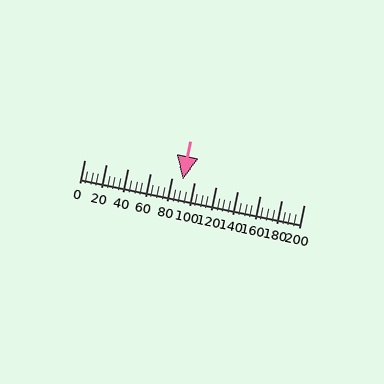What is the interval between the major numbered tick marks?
The major tick marks are spaced 20 units apart.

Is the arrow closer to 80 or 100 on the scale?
The arrow is closer to 100.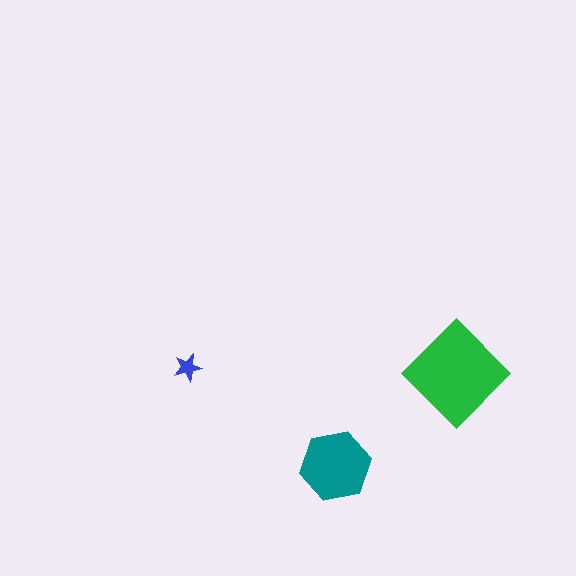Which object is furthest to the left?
The blue star is leftmost.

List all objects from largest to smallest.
The green diamond, the teal hexagon, the blue star.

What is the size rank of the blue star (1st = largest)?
3rd.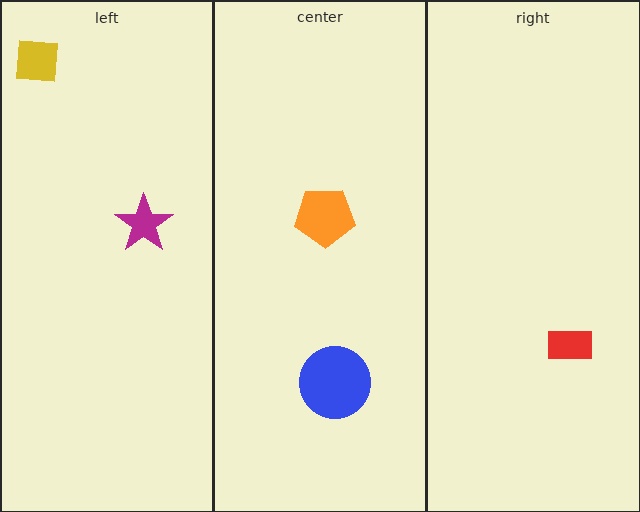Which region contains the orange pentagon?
The center region.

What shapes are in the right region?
The red rectangle.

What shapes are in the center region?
The blue circle, the orange pentagon.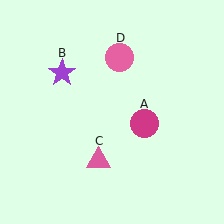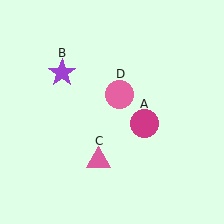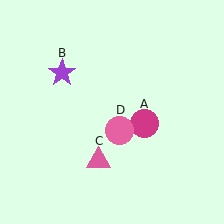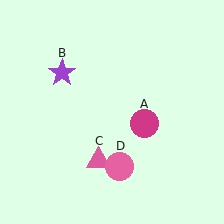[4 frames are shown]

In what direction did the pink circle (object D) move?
The pink circle (object D) moved down.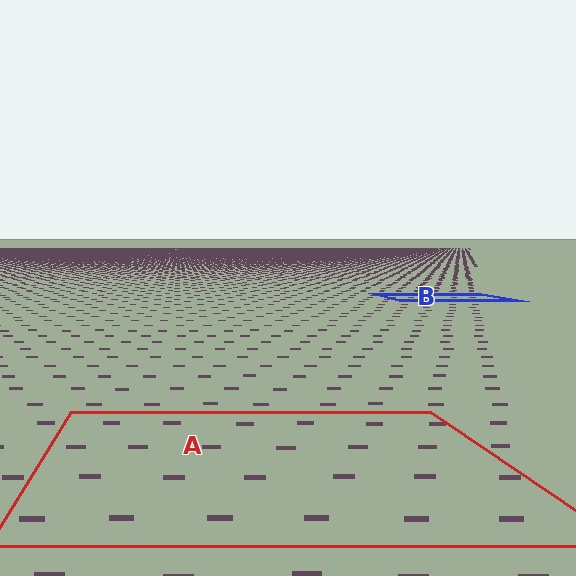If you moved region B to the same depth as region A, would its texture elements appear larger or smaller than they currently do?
They would appear larger. At a closer depth, the same texture elements are projected at a bigger on-screen size.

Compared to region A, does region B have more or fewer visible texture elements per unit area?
Region B has more texture elements per unit area — they are packed more densely because it is farther away.